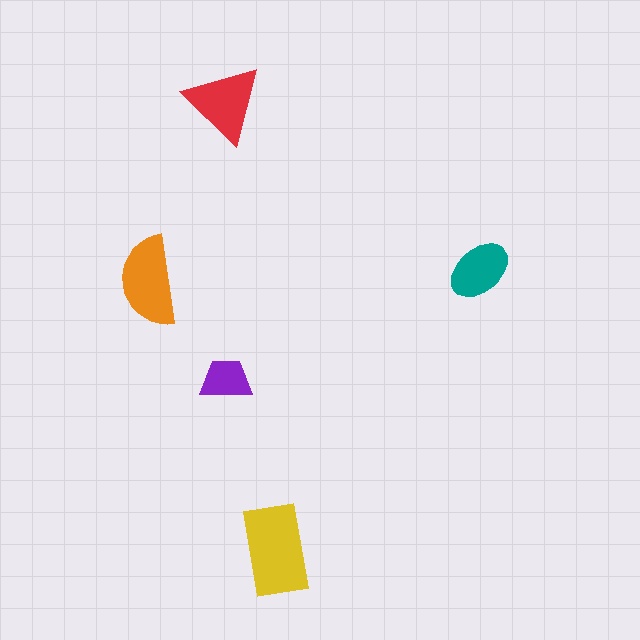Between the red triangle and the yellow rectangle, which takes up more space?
The yellow rectangle.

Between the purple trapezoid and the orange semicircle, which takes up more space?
The orange semicircle.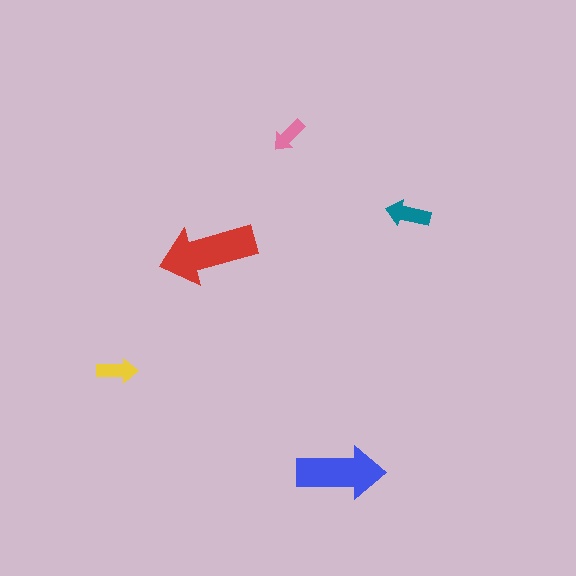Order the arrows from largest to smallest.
the red one, the blue one, the teal one, the yellow one, the pink one.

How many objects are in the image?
There are 5 objects in the image.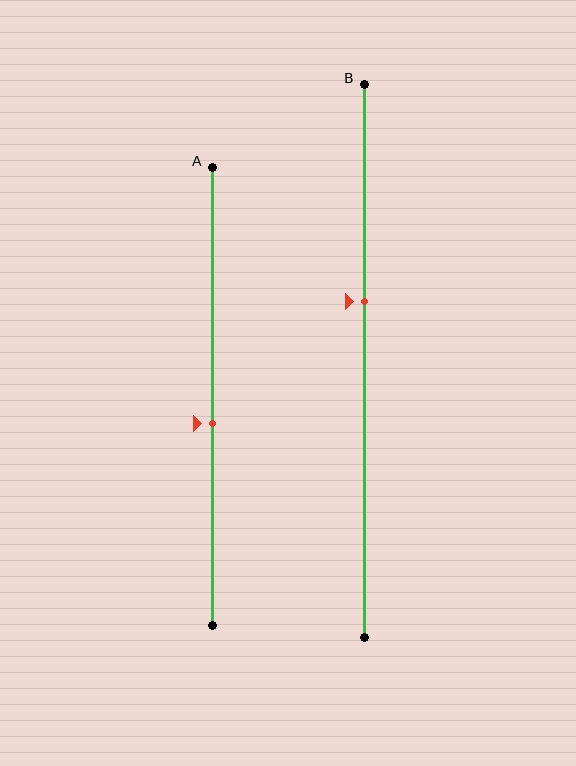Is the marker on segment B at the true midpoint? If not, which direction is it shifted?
No, the marker on segment B is shifted upward by about 11% of the segment length.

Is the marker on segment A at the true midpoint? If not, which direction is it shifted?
No, the marker on segment A is shifted downward by about 6% of the segment length.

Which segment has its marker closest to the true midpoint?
Segment A has its marker closest to the true midpoint.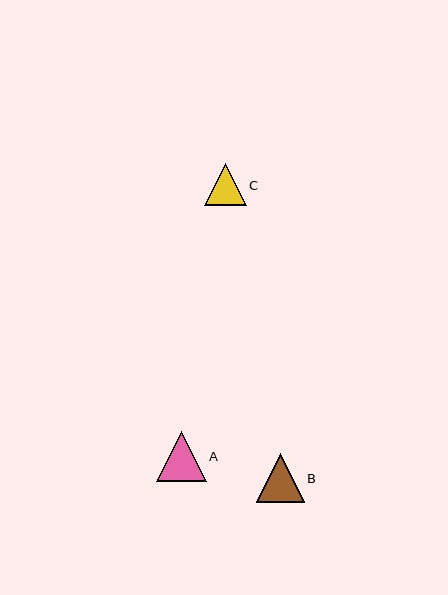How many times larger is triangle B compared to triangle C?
Triangle B is approximately 1.1 times the size of triangle C.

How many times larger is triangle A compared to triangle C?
Triangle A is approximately 1.2 times the size of triangle C.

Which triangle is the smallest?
Triangle C is the smallest with a size of approximately 42 pixels.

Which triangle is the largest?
Triangle A is the largest with a size of approximately 50 pixels.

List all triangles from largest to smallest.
From largest to smallest: A, B, C.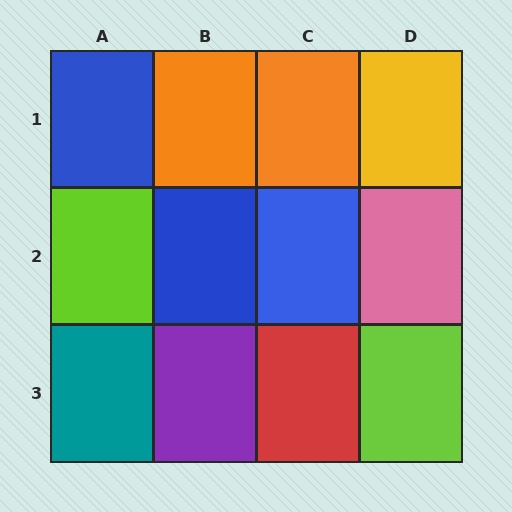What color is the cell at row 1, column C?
Orange.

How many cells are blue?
3 cells are blue.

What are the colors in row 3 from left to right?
Teal, purple, red, lime.